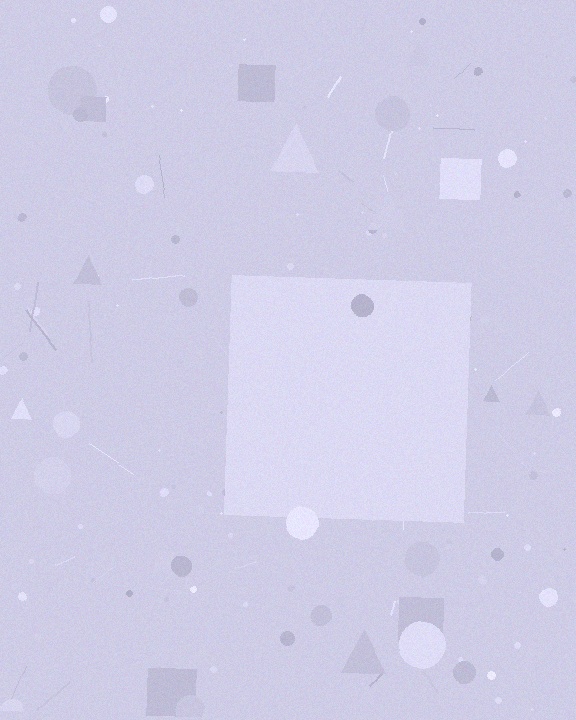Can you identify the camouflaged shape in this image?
The camouflaged shape is a square.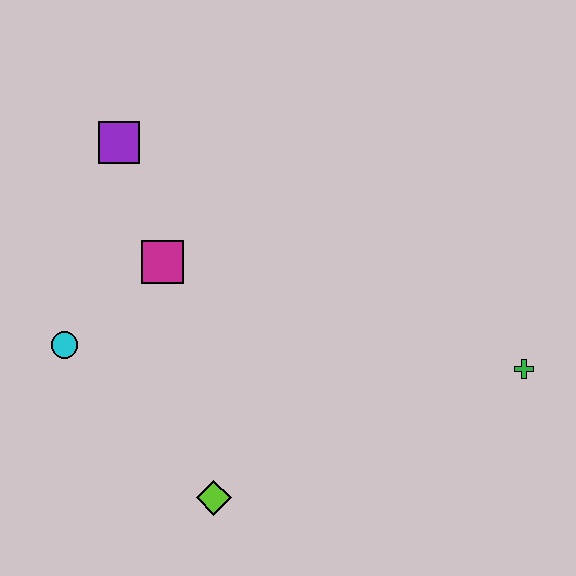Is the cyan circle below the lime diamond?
No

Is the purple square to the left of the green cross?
Yes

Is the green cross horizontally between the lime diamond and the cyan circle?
No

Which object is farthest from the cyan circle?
The green cross is farthest from the cyan circle.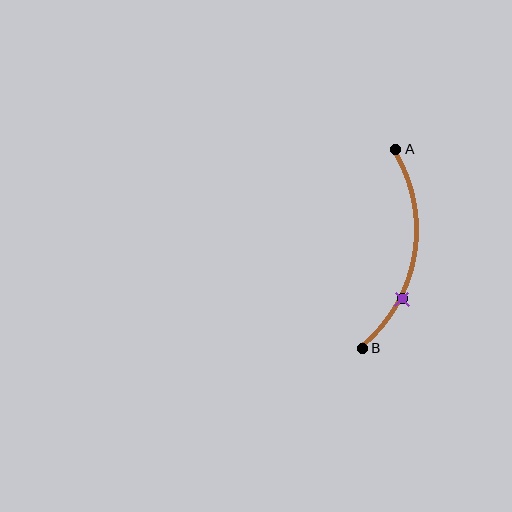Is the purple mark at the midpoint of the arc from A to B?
No. The purple mark lies on the arc but is closer to endpoint B. The arc midpoint would be at the point on the curve equidistant along the arc from both A and B.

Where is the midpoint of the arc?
The arc midpoint is the point on the curve farthest from the straight line joining A and B. It sits to the right of that line.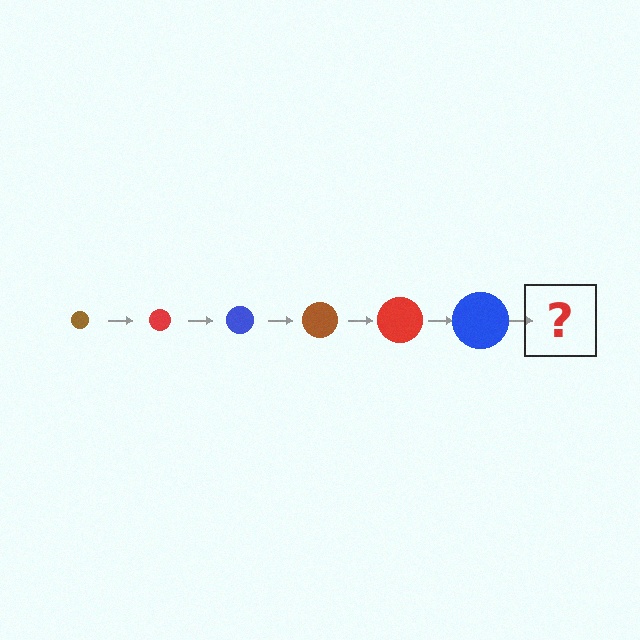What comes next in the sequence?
The next element should be a brown circle, larger than the previous one.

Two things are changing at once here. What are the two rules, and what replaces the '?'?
The two rules are that the circle grows larger each step and the color cycles through brown, red, and blue. The '?' should be a brown circle, larger than the previous one.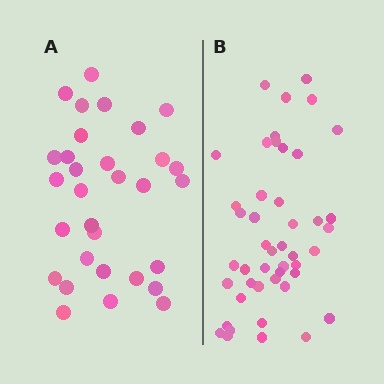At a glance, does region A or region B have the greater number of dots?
Region B (the right region) has more dots.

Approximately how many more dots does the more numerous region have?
Region B has approximately 15 more dots than region A.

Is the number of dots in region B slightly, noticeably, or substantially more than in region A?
Region B has substantially more. The ratio is roughly 1.5 to 1.